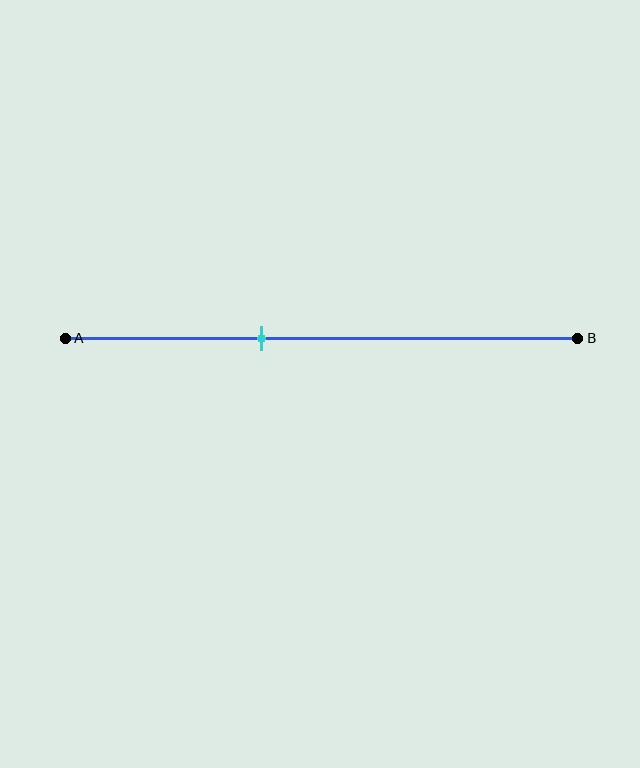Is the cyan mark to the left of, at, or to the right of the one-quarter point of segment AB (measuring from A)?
The cyan mark is to the right of the one-quarter point of segment AB.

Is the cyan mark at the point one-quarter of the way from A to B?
No, the mark is at about 40% from A, not at the 25% one-quarter point.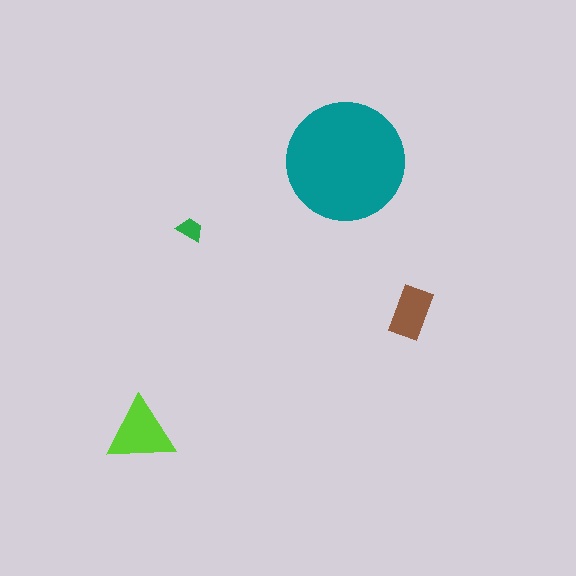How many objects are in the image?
There are 4 objects in the image.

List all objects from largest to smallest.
The teal circle, the lime triangle, the brown rectangle, the green trapezoid.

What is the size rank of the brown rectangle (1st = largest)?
3rd.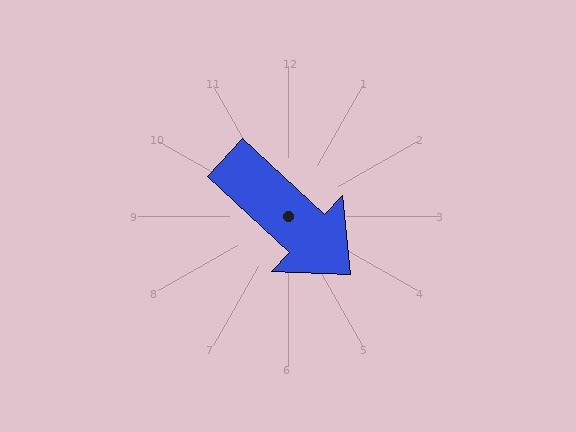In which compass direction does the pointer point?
Southeast.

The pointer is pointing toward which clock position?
Roughly 4 o'clock.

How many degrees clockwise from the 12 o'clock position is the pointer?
Approximately 133 degrees.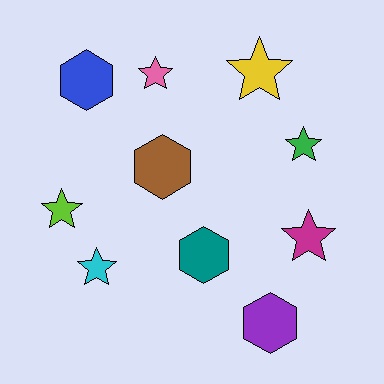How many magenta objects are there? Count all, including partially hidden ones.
There is 1 magenta object.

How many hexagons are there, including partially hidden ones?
There are 4 hexagons.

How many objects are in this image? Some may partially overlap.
There are 10 objects.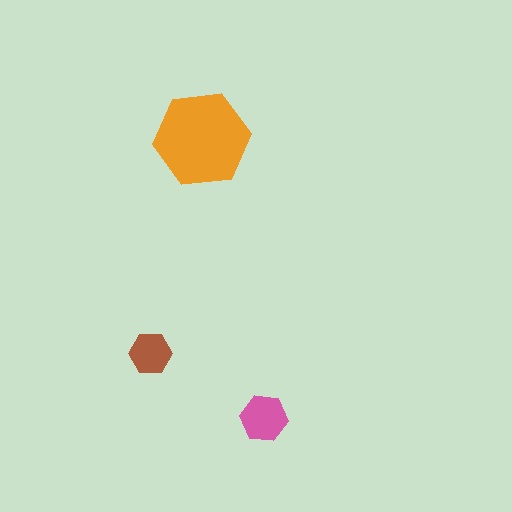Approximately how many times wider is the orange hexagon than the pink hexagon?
About 2 times wider.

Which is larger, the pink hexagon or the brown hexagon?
The pink one.